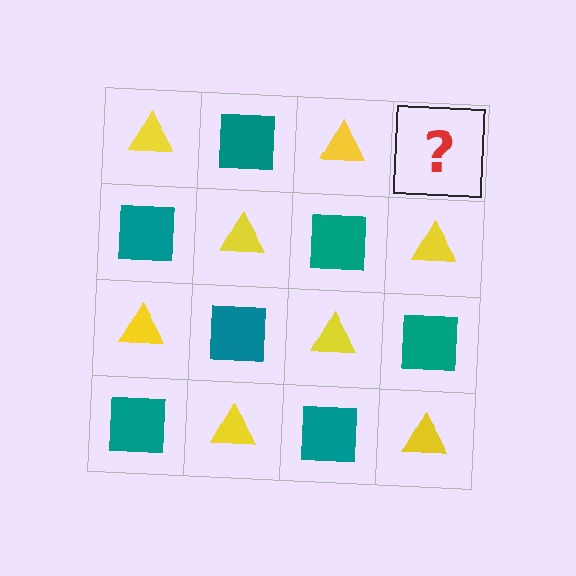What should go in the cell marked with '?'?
The missing cell should contain a teal square.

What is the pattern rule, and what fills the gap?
The rule is that it alternates yellow triangle and teal square in a checkerboard pattern. The gap should be filled with a teal square.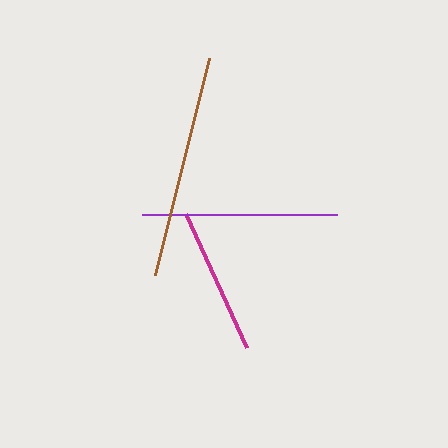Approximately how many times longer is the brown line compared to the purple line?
The brown line is approximately 1.1 times the length of the purple line.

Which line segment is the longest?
The brown line is the longest at approximately 224 pixels.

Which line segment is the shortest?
The magenta line is the shortest at approximately 147 pixels.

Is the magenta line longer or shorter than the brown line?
The brown line is longer than the magenta line.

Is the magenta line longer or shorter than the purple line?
The purple line is longer than the magenta line.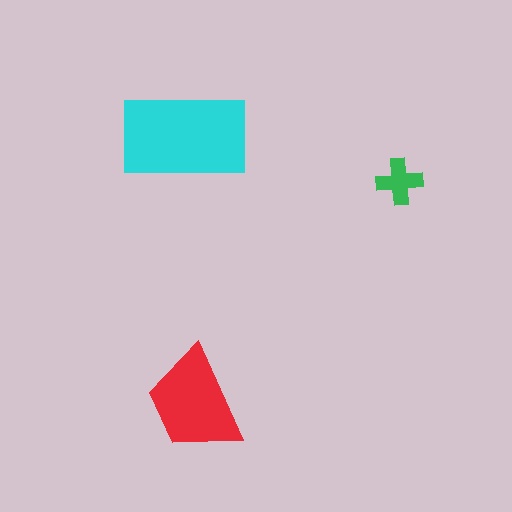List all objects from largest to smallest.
The cyan rectangle, the red trapezoid, the green cross.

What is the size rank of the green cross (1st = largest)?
3rd.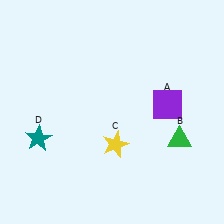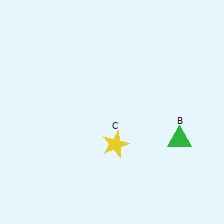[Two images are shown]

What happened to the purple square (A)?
The purple square (A) was removed in Image 2. It was in the top-right area of Image 1.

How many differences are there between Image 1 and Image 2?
There are 2 differences between the two images.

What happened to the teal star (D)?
The teal star (D) was removed in Image 2. It was in the bottom-left area of Image 1.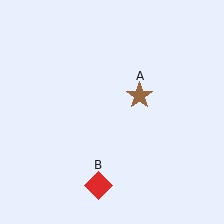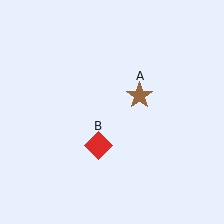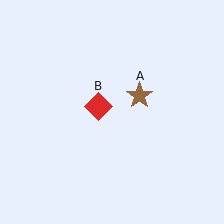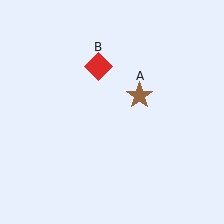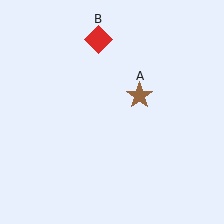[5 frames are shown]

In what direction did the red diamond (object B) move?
The red diamond (object B) moved up.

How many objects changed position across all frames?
1 object changed position: red diamond (object B).